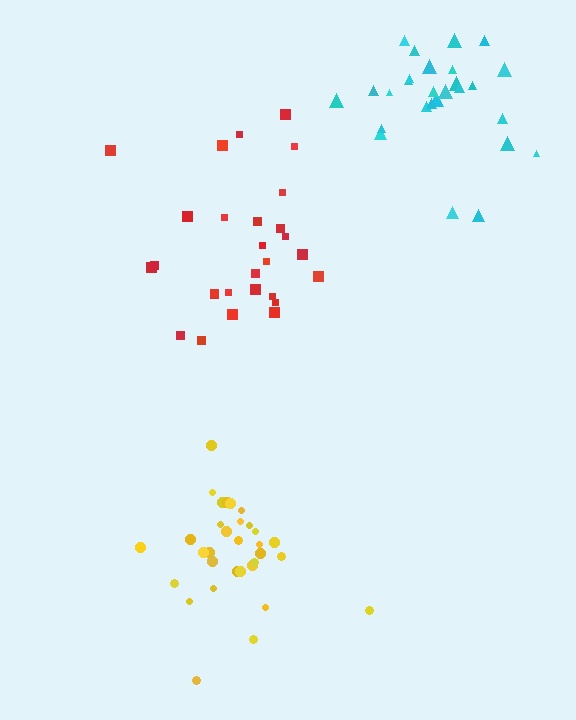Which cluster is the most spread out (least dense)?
Cyan.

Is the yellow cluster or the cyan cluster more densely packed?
Yellow.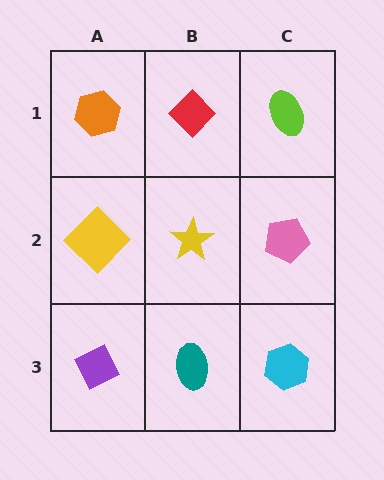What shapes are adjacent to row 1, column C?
A pink pentagon (row 2, column C), a red diamond (row 1, column B).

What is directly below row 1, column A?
A yellow diamond.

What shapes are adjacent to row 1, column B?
A yellow star (row 2, column B), an orange hexagon (row 1, column A), a lime ellipse (row 1, column C).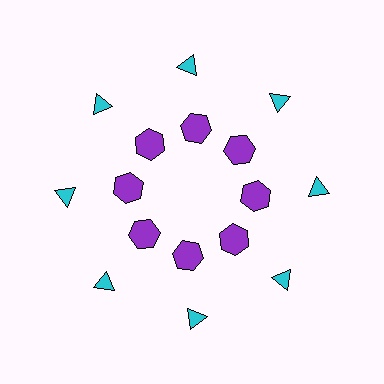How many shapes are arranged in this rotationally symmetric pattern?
There are 16 shapes, arranged in 8 groups of 2.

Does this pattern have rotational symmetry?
Yes, this pattern has 8-fold rotational symmetry. It looks the same after rotating 45 degrees around the center.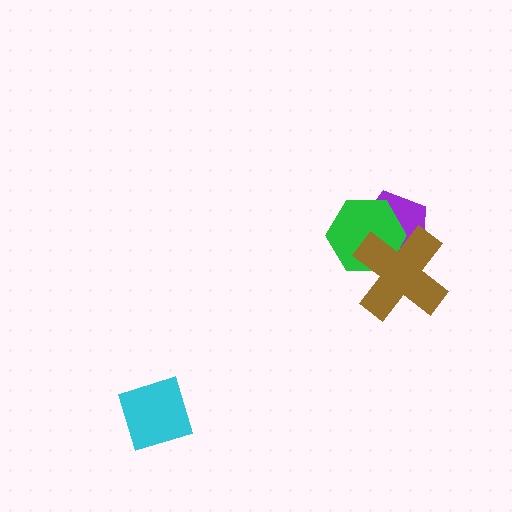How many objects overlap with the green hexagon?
2 objects overlap with the green hexagon.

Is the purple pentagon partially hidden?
Yes, it is partially covered by another shape.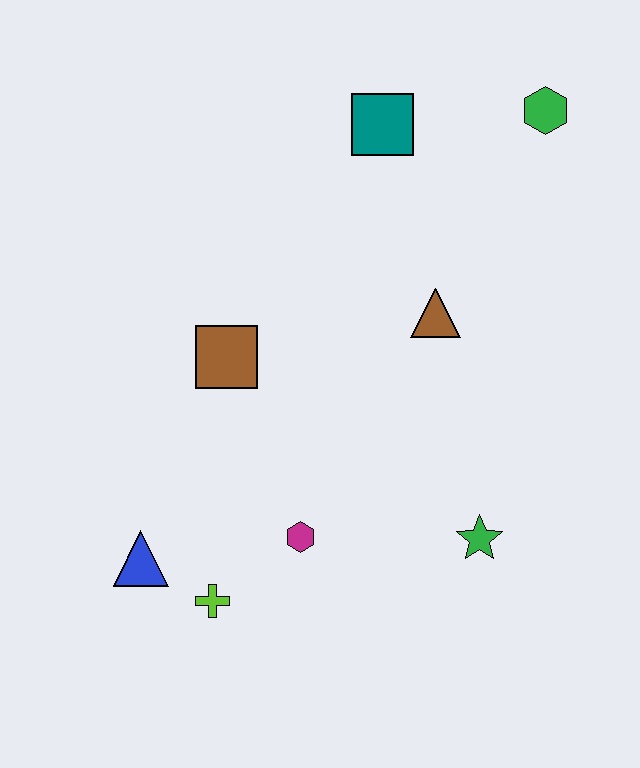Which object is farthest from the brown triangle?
The blue triangle is farthest from the brown triangle.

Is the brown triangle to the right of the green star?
No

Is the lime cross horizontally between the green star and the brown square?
No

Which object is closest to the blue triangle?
The lime cross is closest to the blue triangle.